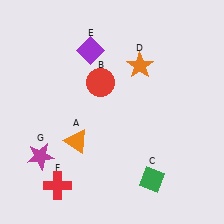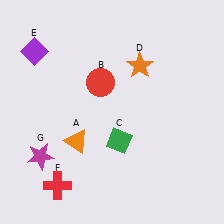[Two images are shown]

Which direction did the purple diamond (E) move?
The purple diamond (E) moved left.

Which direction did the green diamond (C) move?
The green diamond (C) moved up.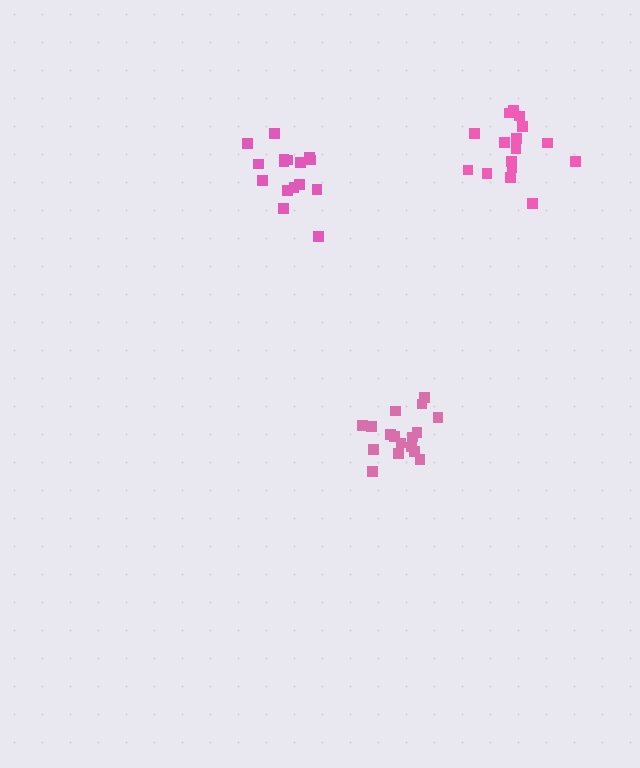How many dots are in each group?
Group 1: 17 dots, Group 2: 16 dots, Group 3: 16 dots (49 total).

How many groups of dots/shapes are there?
There are 3 groups.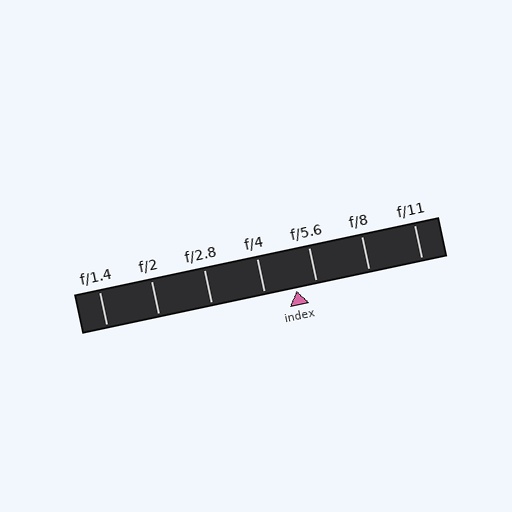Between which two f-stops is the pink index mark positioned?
The index mark is between f/4 and f/5.6.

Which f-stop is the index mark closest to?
The index mark is closest to f/5.6.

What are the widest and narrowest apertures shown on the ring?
The widest aperture shown is f/1.4 and the narrowest is f/11.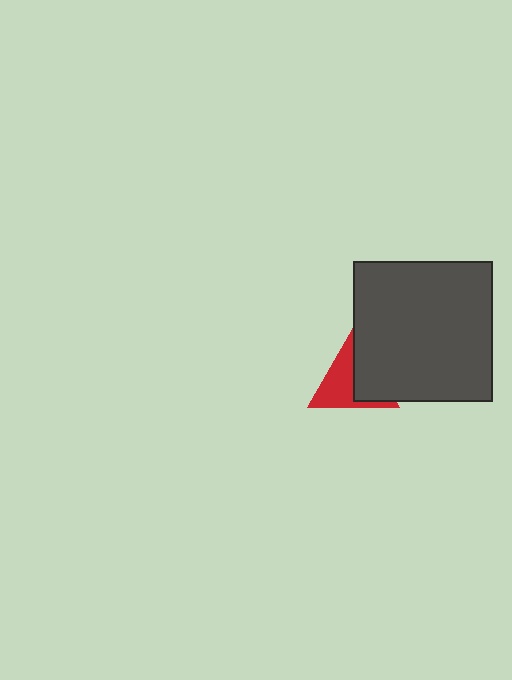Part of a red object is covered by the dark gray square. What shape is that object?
It is a triangle.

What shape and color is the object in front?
The object in front is a dark gray square.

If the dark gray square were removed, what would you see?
You would see the complete red triangle.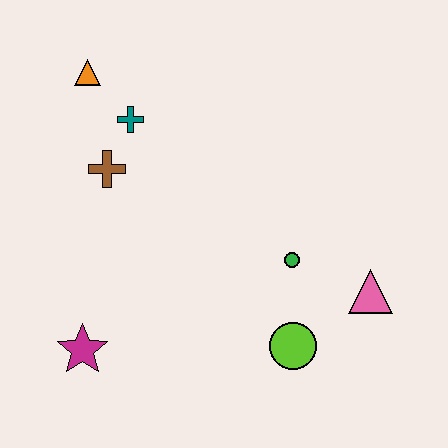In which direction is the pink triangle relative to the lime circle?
The pink triangle is to the right of the lime circle.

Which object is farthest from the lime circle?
The orange triangle is farthest from the lime circle.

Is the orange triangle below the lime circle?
No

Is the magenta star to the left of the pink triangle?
Yes